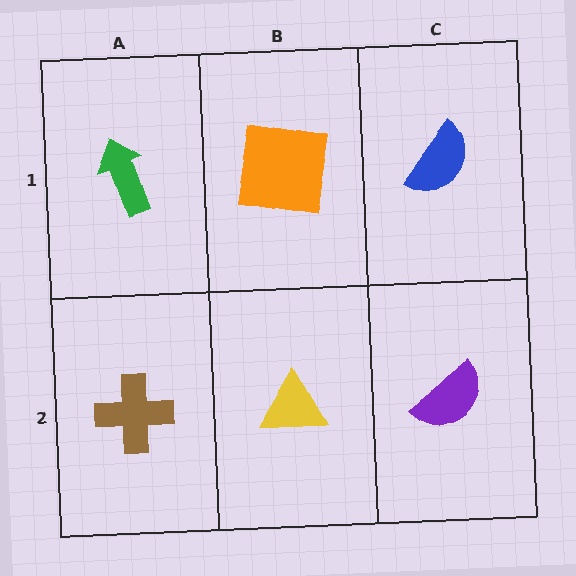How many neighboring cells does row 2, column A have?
2.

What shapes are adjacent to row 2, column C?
A blue semicircle (row 1, column C), a yellow triangle (row 2, column B).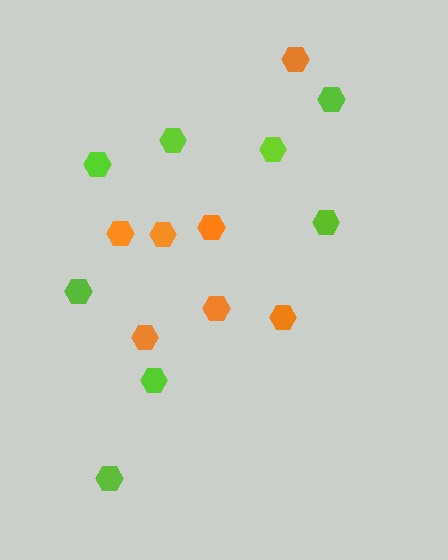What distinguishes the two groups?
There are 2 groups: one group of orange hexagons (7) and one group of lime hexagons (8).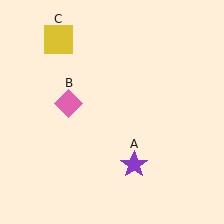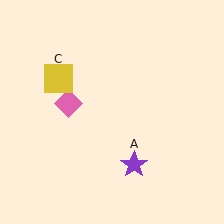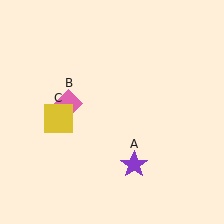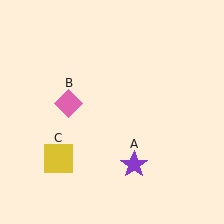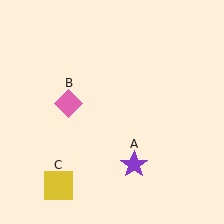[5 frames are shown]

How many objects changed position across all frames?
1 object changed position: yellow square (object C).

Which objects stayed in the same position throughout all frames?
Purple star (object A) and pink diamond (object B) remained stationary.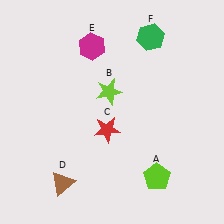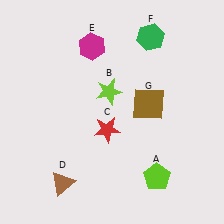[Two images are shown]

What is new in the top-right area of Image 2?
A brown square (G) was added in the top-right area of Image 2.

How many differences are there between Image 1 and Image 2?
There is 1 difference between the two images.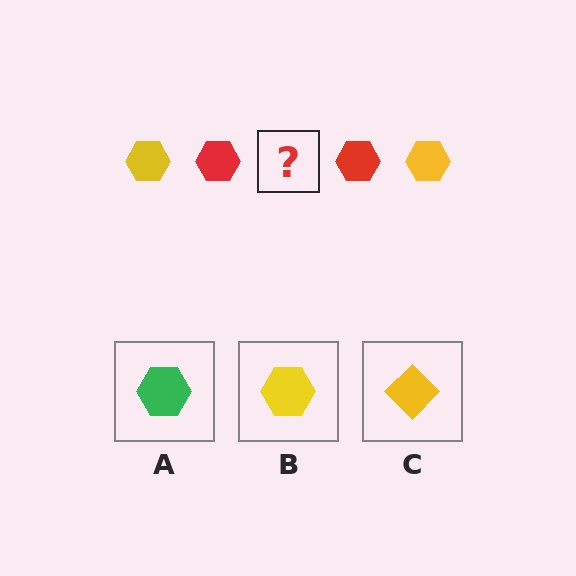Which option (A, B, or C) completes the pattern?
B.